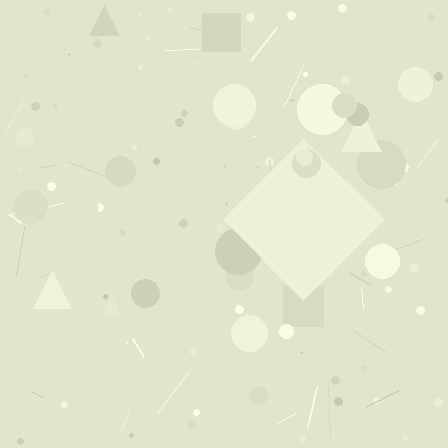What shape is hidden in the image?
A diamond is hidden in the image.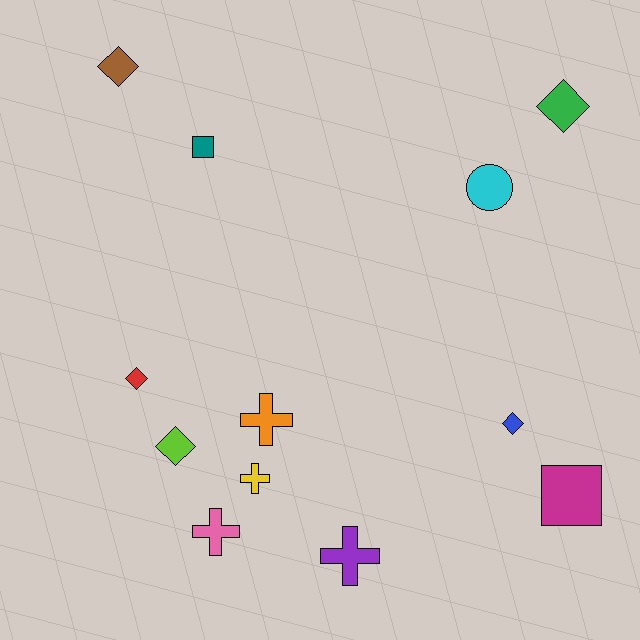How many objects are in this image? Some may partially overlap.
There are 12 objects.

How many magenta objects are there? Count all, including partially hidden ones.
There is 1 magenta object.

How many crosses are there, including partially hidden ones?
There are 4 crosses.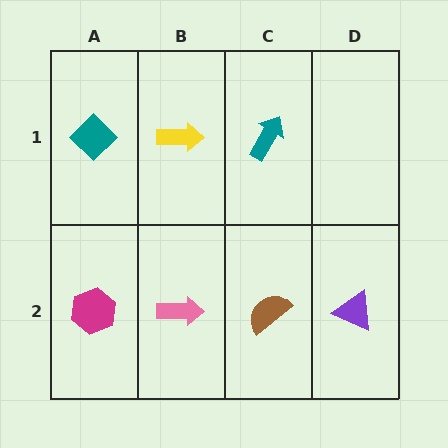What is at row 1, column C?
A teal arrow.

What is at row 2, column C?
A brown semicircle.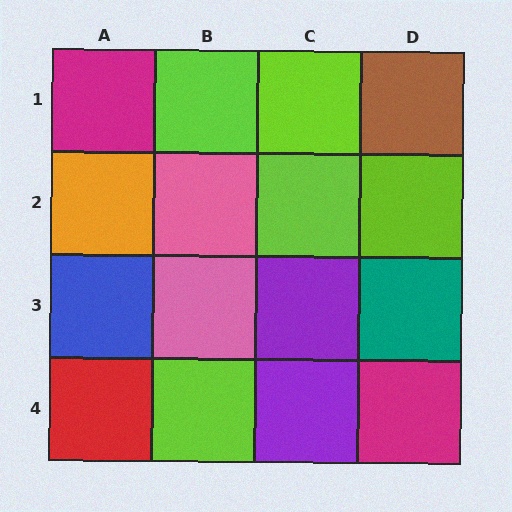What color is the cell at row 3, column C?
Purple.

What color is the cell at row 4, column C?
Purple.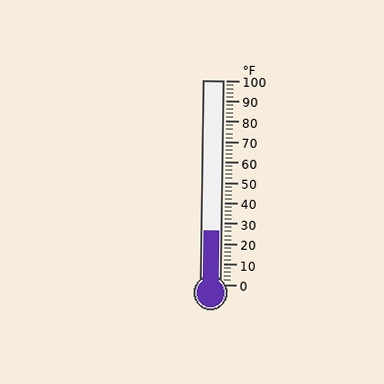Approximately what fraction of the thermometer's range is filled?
The thermometer is filled to approximately 25% of its range.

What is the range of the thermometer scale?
The thermometer scale ranges from 0°F to 100°F.